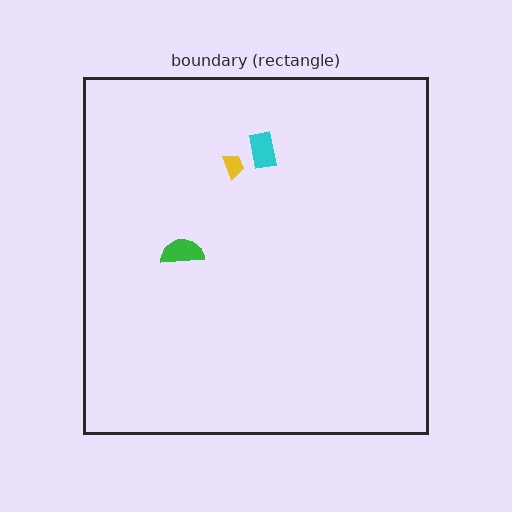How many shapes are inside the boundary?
3 inside, 0 outside.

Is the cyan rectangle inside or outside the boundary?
Inside.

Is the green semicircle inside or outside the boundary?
Inside.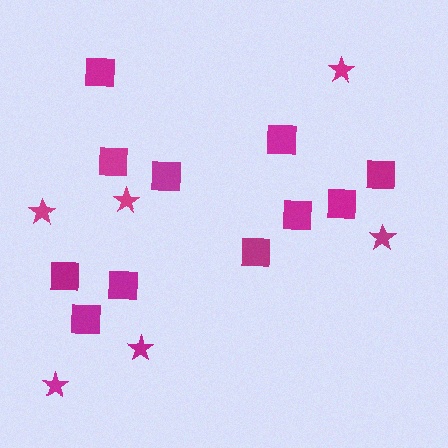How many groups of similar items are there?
There are 2 groups: one group of squares (11) and one group of stars (6).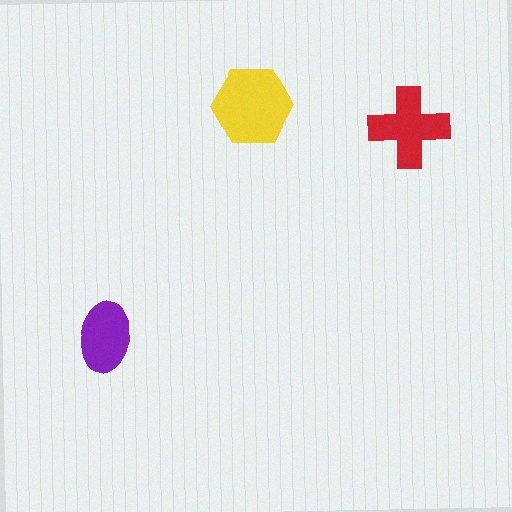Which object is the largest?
The yellow hexagon.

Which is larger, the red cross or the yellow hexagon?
The yellow hexagon.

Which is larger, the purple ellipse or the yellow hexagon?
The yellow hexagon.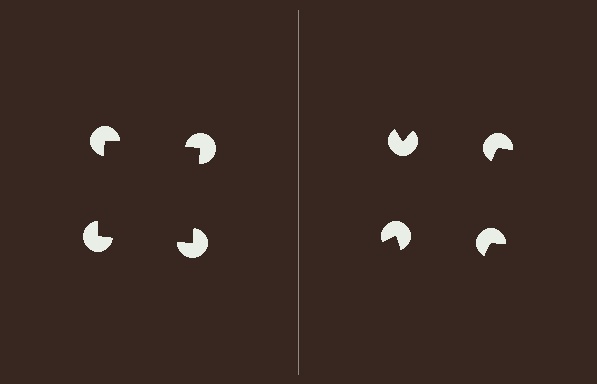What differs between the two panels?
The pac-man discs are positioned identically on both sides; only the wedge orientations differ. On the left they align to a square; on the right they are misaligned.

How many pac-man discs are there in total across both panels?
8 — 4 on each side.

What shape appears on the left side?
An illusory square.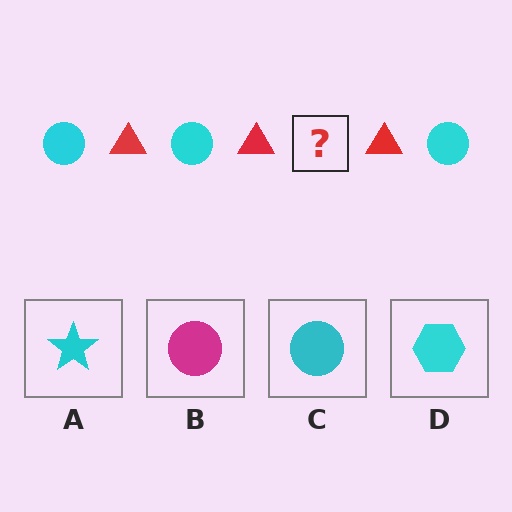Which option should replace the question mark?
Option C.